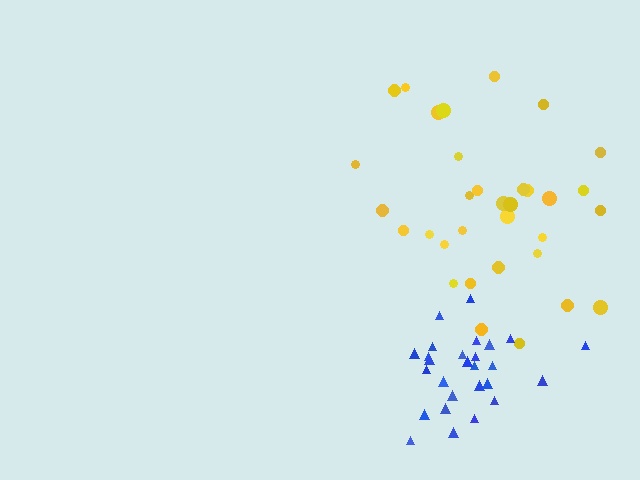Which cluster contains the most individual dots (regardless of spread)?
Yellow (33).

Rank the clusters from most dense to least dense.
blue, yellow.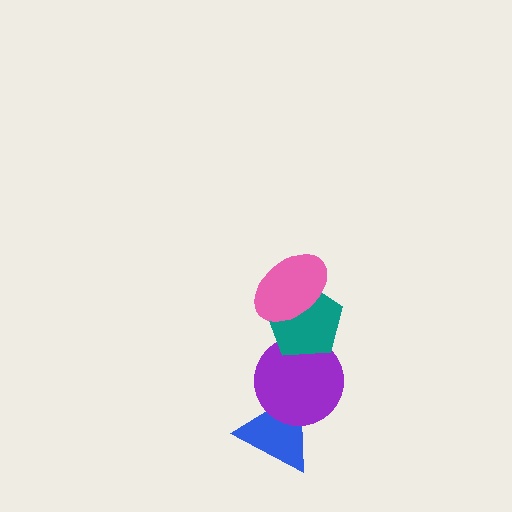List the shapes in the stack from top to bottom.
From top to bottom: the pink ellipse, the teal pentagon, the purple circle, the blue triangle.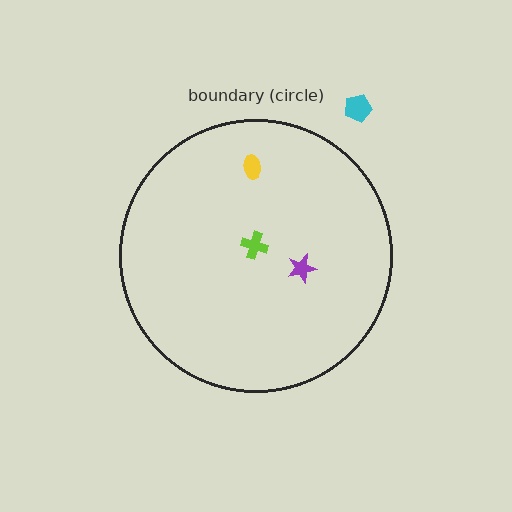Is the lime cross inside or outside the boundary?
Inside.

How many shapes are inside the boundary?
3 inside, 1 outside.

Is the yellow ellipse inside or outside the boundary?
Inside.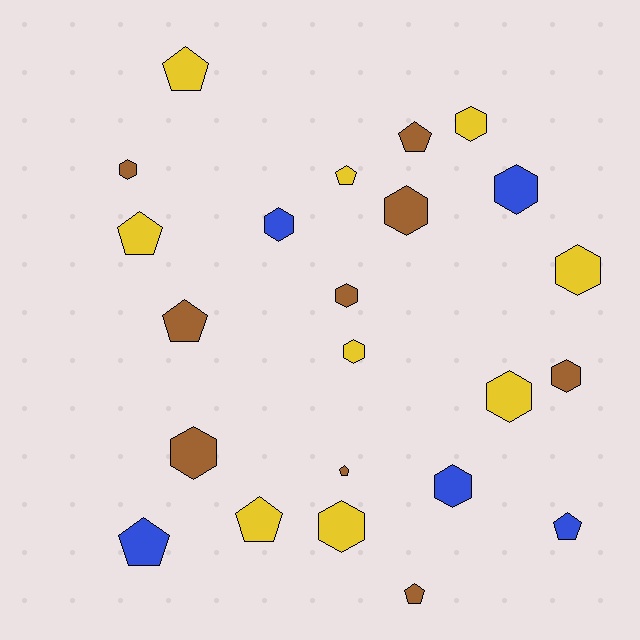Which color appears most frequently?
Brown, with 9 objects.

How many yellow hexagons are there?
There are 5 yellow hexagons.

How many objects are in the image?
There are 23 objects.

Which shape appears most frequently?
Hexagon, with 13 objects.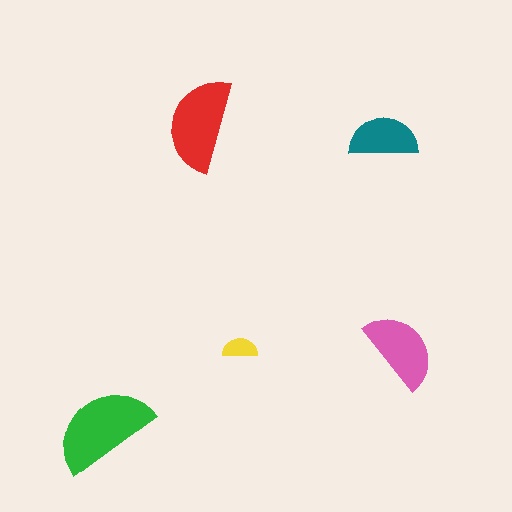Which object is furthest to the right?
The pink semicircle is rightmost.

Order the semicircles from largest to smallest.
the green one, the red one, the pink one, the teal one, the yellow one.